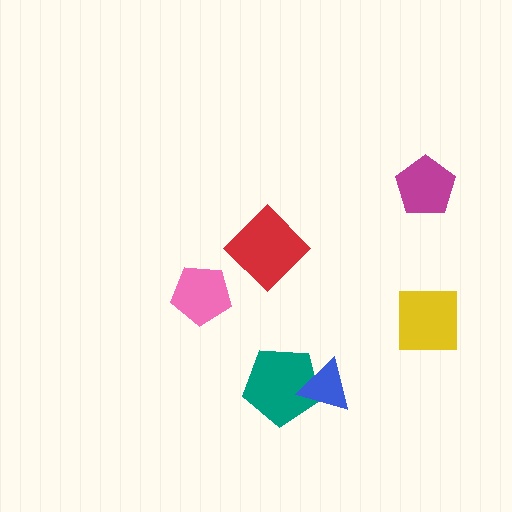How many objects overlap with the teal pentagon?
1 object overlaps with the teal pentagon.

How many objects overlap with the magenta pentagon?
0 objects overlap with the magenta pentagon.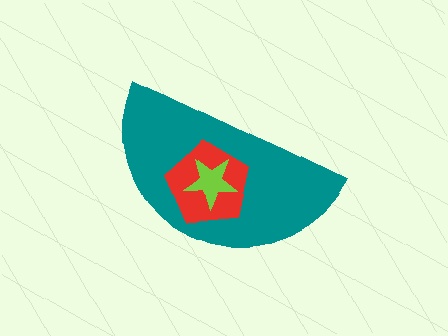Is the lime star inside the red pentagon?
Yes.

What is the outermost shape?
The teal semicircle.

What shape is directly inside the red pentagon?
The lime star.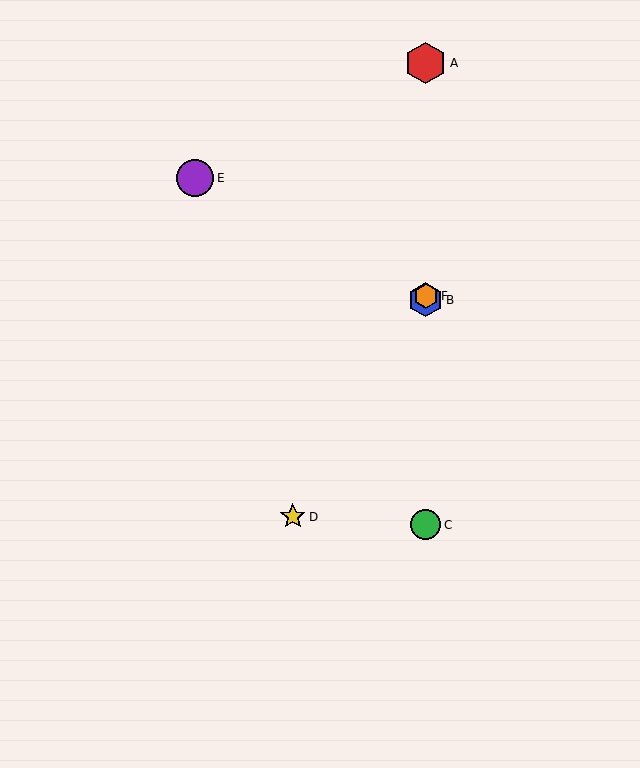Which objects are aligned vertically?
Objects A, B, C, F are aligned vertically.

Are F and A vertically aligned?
Yes, both are at x≈426.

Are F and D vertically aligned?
No, F is at x≈426 and D is at x≈293.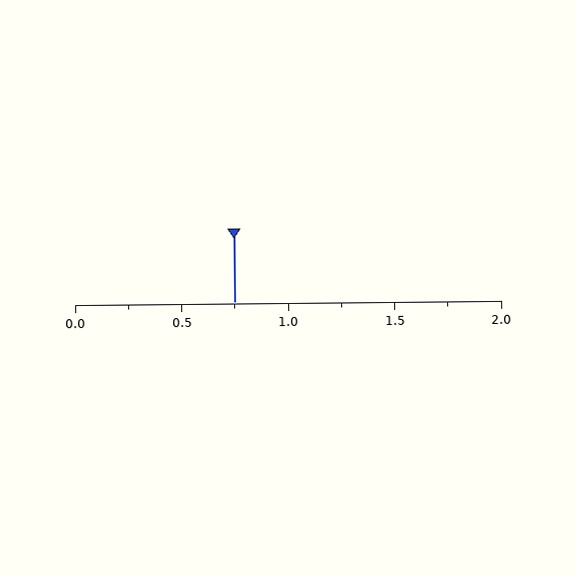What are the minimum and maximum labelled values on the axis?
The axis runs from 0.0 to 2.0.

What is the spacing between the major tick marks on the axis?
The major ticks are spaced 0.5 apart.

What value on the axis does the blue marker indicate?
The marker indicates approximately 0.75.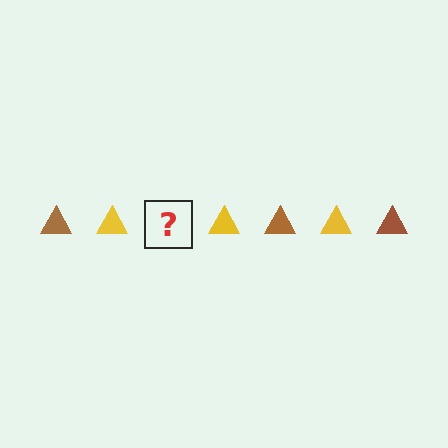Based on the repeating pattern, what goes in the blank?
The blank should be a brown triangle.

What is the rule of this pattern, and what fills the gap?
The rule is that the pattern cycles through brown, yellow triangles. The gap should be filled with a brown triangle.